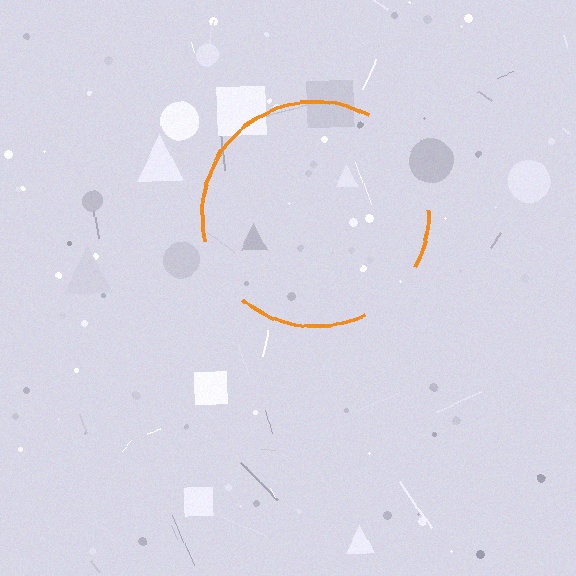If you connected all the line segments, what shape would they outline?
They would outline a circle.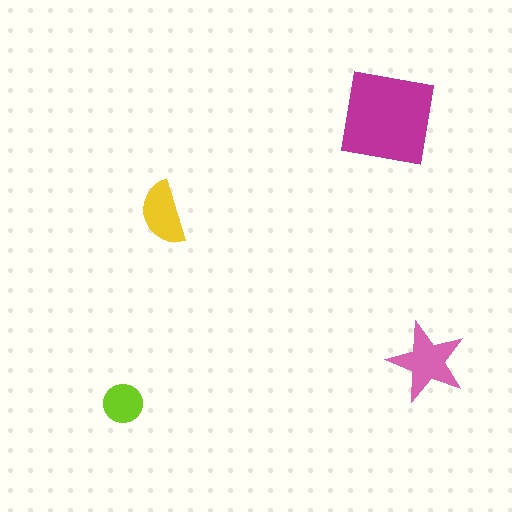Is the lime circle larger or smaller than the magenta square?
Smaller.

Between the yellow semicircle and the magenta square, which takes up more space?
The magenta square.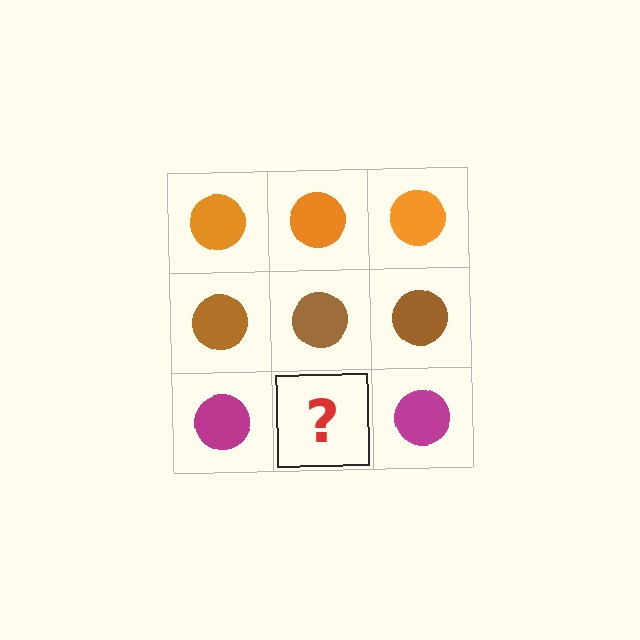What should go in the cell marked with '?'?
The missing cell should contain a magenta circle.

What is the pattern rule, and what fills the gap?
The rule is that each row has a consistent color. The gap should be filled with a magenta circle.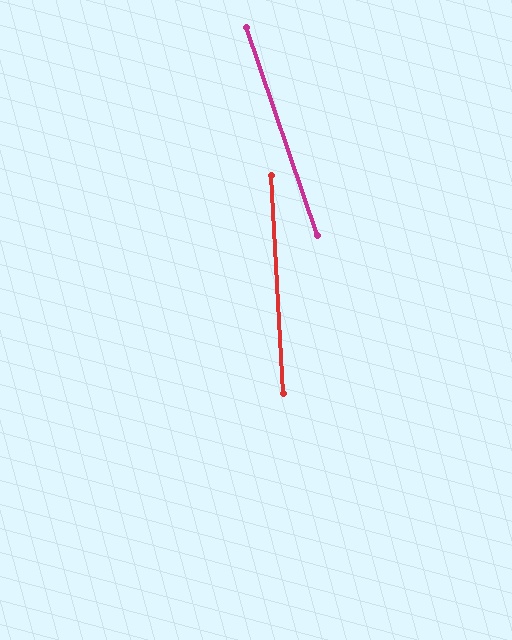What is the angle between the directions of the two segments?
Approximately 16 degrees.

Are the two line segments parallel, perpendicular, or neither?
Neither parallel nor perpendicular — they differ by about 16°.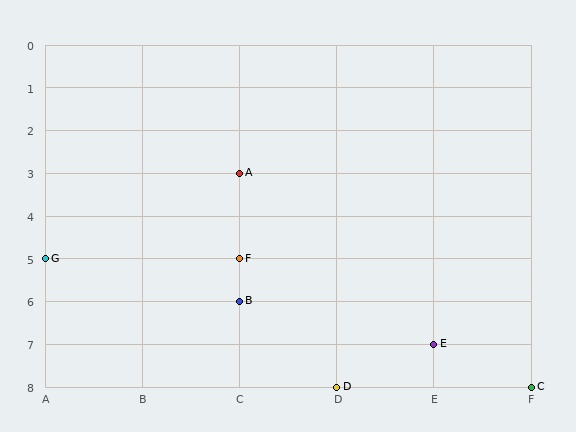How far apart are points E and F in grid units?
Points E and F are 2 columns and 2 rows apart (about 2.8 grid units diagonally).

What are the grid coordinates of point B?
Point B is at grid coordinates (C, 6).